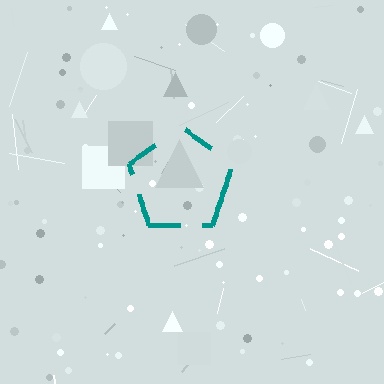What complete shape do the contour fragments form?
The contour fragments form a pentagon.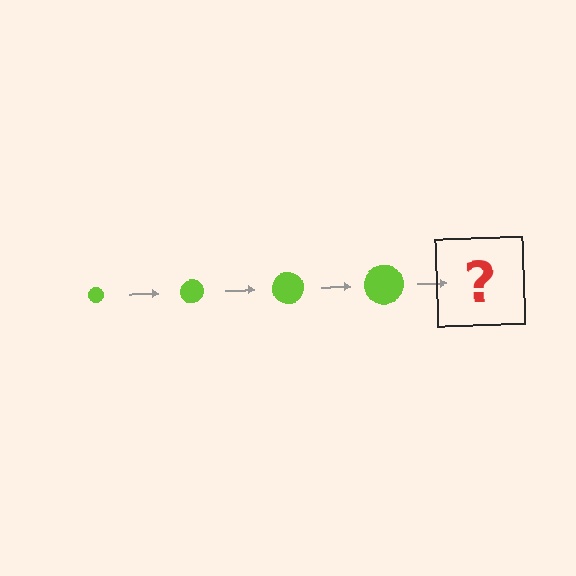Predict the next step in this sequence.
The next step is a lime circle, larger than the previous one.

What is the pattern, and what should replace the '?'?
The pattern is that the circle gets progressively larger each step. The '?' should be a lime circle, larger than the previous one.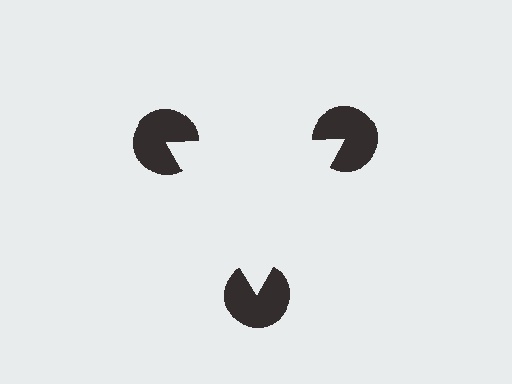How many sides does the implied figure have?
3 sides.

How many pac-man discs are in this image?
There are 3 — one at each vertex of the illusory triangle.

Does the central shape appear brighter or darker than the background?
It typically appears slightly brighter than the background, even though no actual brightness change is drawn.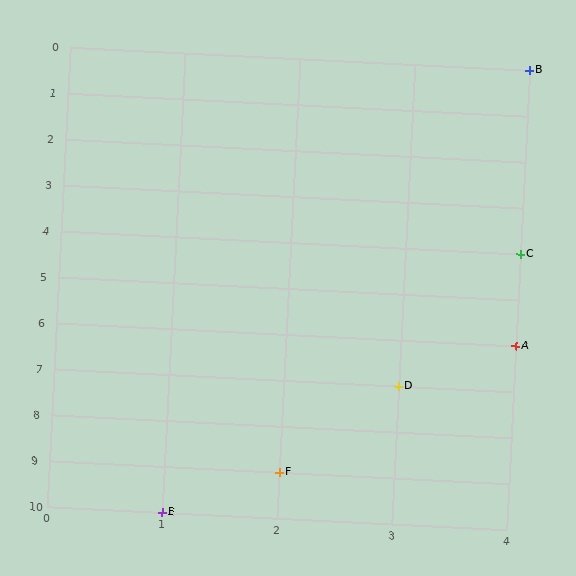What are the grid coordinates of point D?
Point D is at grid coordinates (3, 7).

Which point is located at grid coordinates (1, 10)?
Point E is at (1, 10).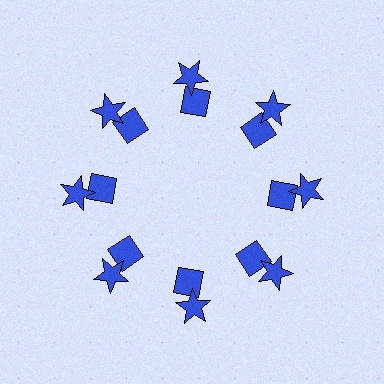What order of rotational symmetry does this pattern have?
This pattern has 8-fold rotational symmetry.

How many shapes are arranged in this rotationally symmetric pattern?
There are 16 shapes, arranged in 8 groups of 2.